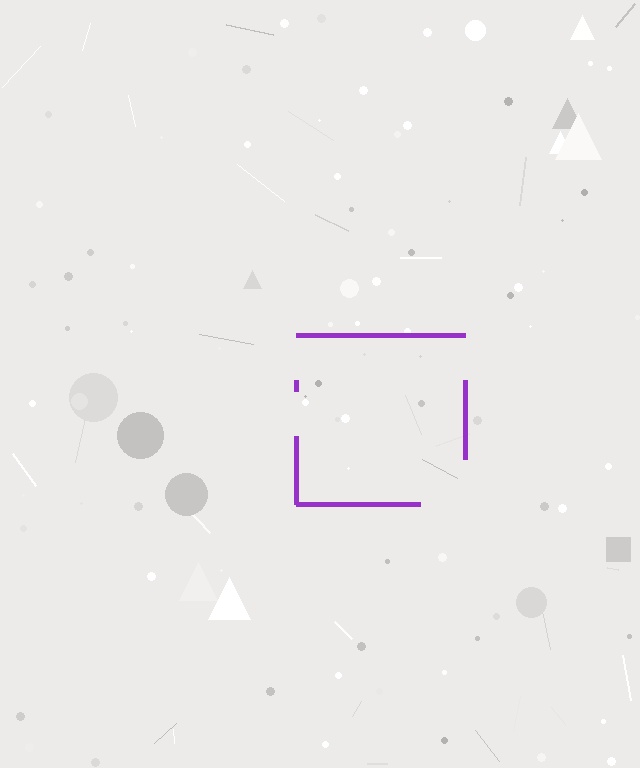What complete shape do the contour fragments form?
The contour fragments form a square.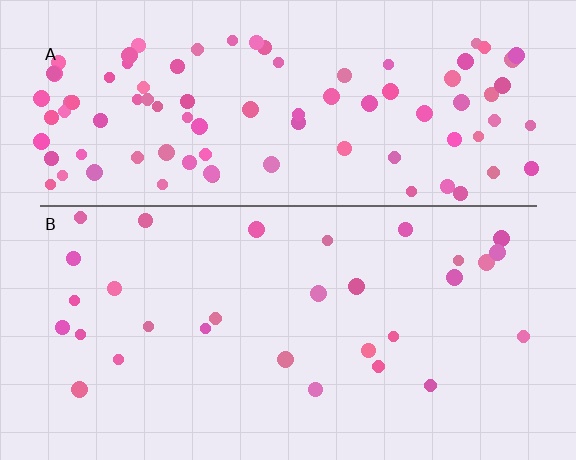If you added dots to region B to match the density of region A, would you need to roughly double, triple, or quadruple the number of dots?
Approximately triple.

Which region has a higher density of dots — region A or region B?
A (the top).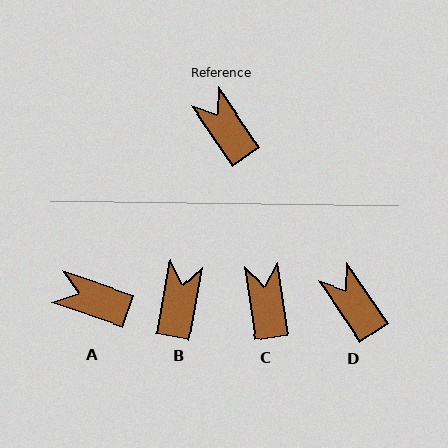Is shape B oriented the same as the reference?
No, it is off by about 45 degrees.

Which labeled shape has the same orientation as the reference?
D.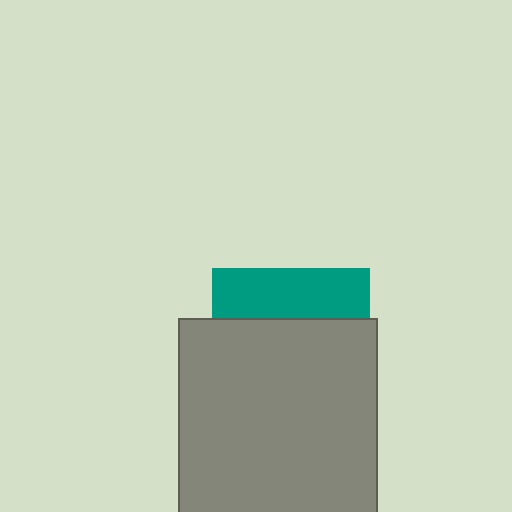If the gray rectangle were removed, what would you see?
You would see the complete teal square.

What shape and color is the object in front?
The object in front is a gray rectangle.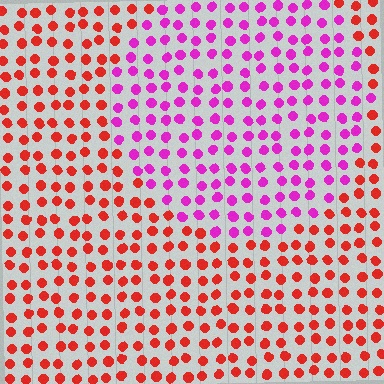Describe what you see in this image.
The image is filled with small red elements in a uniform arrangement. A circle-shaped region is visible where the elements are tinted to a slightly different hue, forming a subtle color boundary.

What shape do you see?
I see a circle.